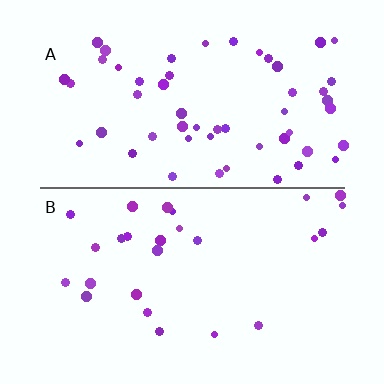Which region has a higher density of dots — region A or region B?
A (the top).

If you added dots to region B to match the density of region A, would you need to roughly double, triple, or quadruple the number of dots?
Approximately double.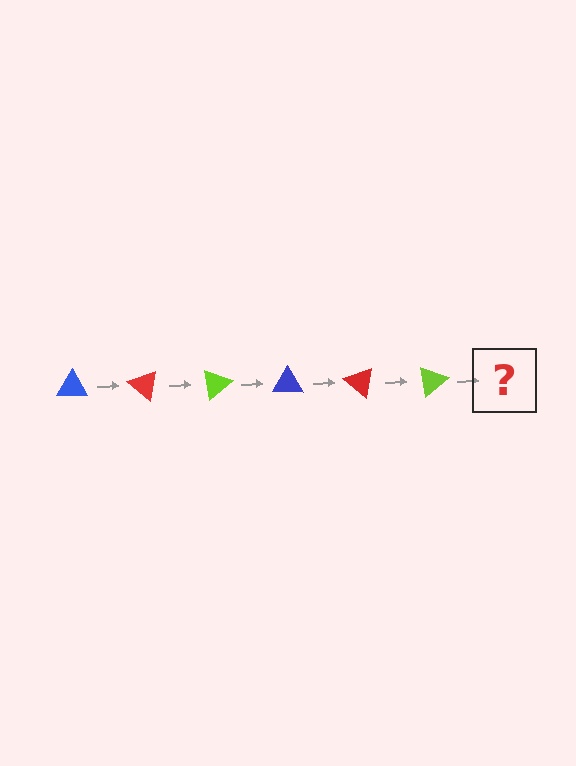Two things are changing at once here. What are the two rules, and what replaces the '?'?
The two rules are that it rotates 40 degrees each step and the color cycles through blue, red, and lime. The '?' should be a blue triangle, rotated 240 degrees from the start.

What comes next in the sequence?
The next element should be a blue triangle, rotated 240 degrees from the start.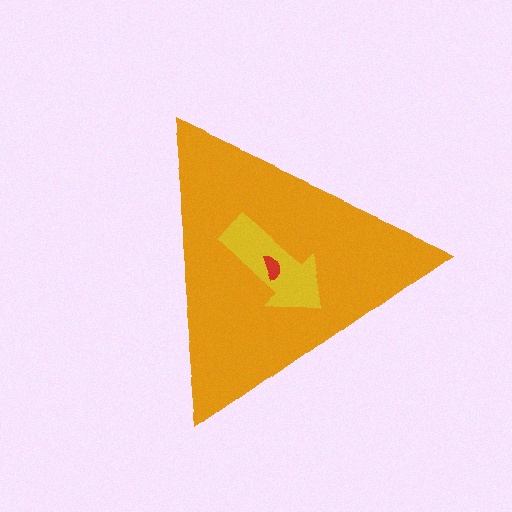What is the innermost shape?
The red semicircle.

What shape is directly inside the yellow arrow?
The red semicircle.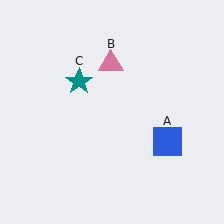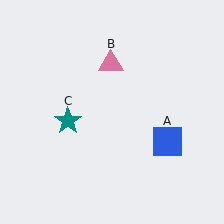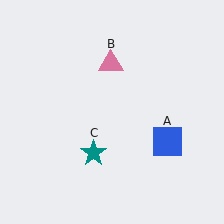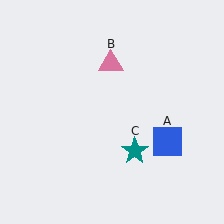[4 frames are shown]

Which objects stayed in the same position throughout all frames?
Blue square (object A) and pink triangle (object B) remained stationary.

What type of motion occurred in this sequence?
The teal star (object C) rotated counterclockwise around the center of the scene.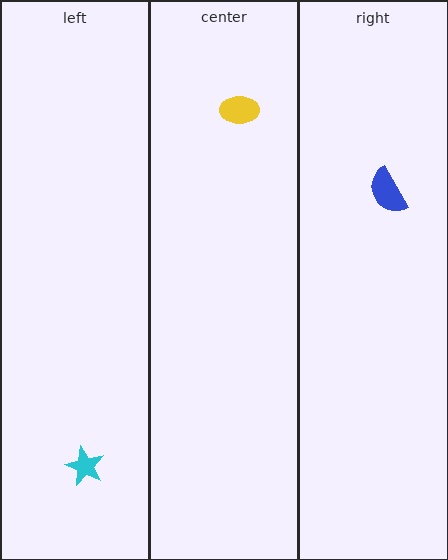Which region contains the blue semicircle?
The right region.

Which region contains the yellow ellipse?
The center region.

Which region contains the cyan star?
The left region.